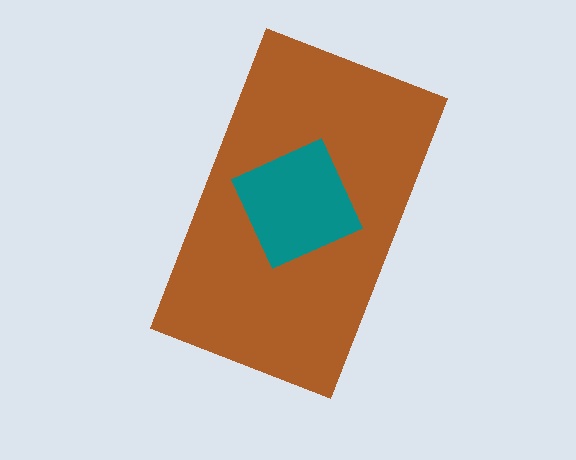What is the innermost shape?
The teal diamond.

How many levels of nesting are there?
2.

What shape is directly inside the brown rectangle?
The teal diamond.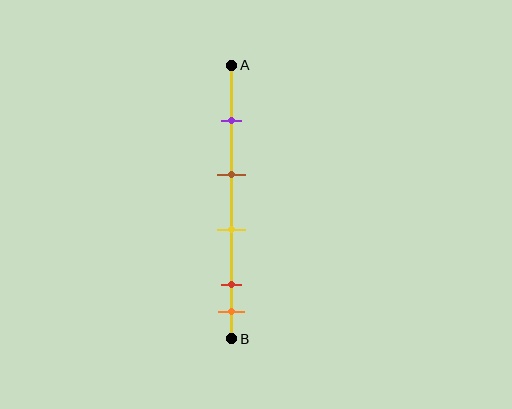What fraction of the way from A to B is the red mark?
The red mark is approximately 80% (0.8) of the way from A to B.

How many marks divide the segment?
There are 5 marks dividing the segment.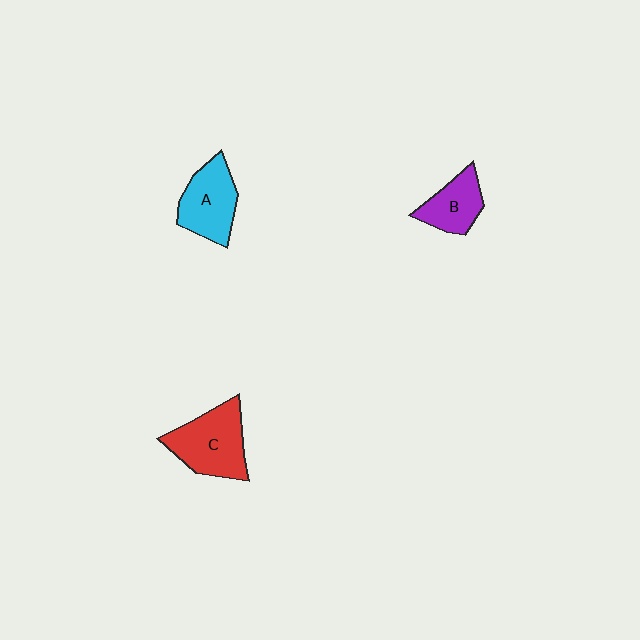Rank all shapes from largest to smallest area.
From largest to smallest: C (red), A (cyan), B (purple).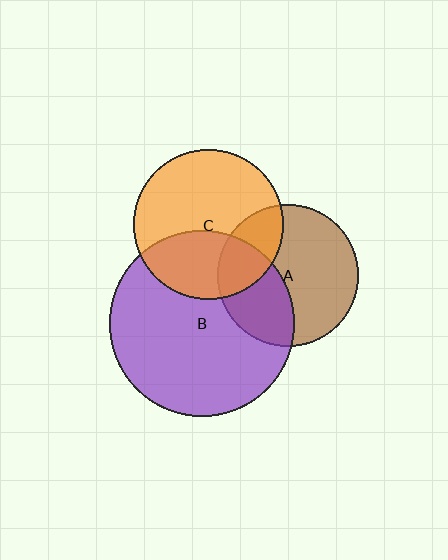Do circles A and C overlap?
Yes.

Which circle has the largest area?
Circle B (purple).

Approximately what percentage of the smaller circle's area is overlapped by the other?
Approximately 25%.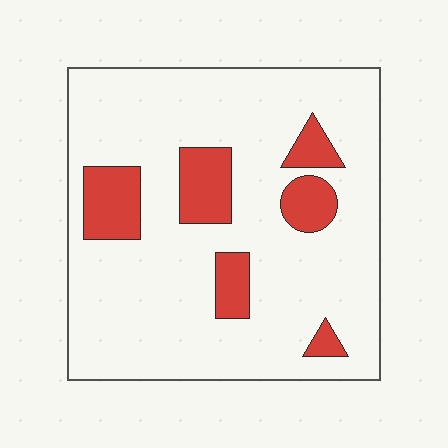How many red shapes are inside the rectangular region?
6.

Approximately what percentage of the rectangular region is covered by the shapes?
Approximately 15%.